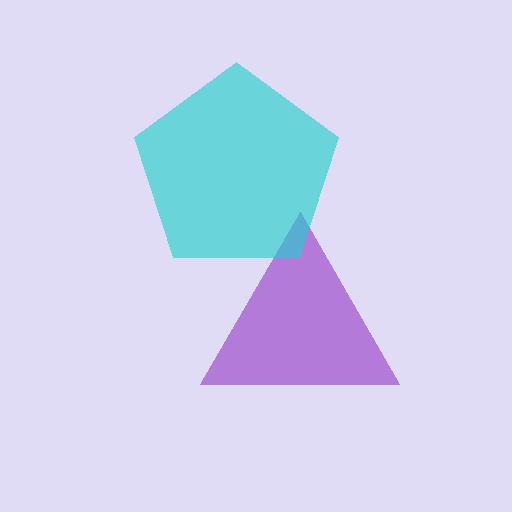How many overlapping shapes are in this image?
There are 2 overlapping shapes in the image.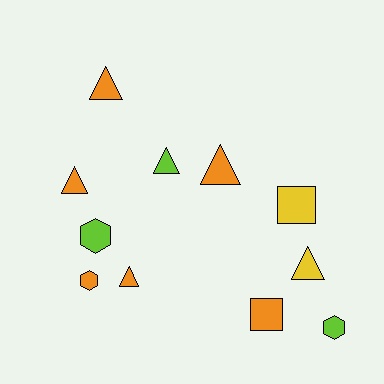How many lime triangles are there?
There is 1 lime triangle.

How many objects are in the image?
There are 11 objects.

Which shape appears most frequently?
Triangle, with 6 objects.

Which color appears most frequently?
Orange, with 6 objects.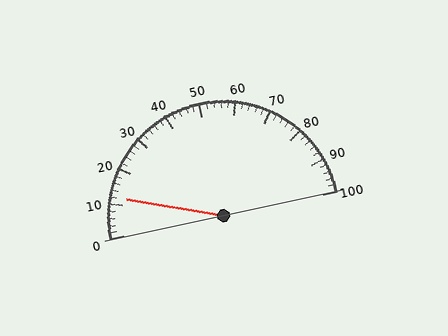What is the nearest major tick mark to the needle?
The nearest major tick mark is 10.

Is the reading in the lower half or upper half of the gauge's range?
The reading is in the lower half of the range (0 to 100).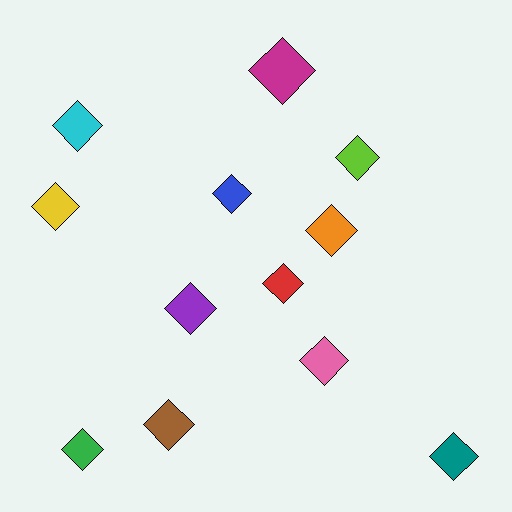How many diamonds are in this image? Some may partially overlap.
There are 12 diamonds.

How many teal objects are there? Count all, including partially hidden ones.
There is 1 teal object.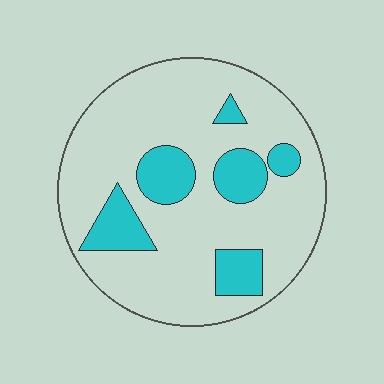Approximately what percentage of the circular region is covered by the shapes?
Approximately 20%.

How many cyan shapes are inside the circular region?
6.